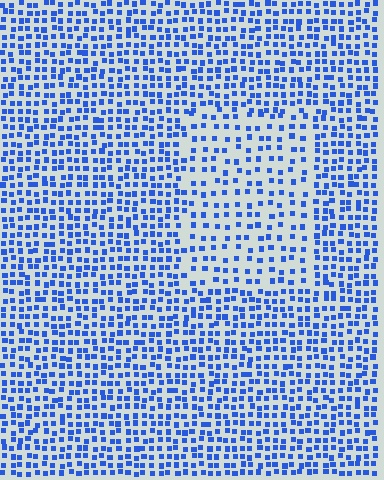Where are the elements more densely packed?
The elements are more densely packed outside the rectangle boundary.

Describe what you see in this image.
The image contains small blue elements arranged at two different densities. A rectangle-shaped region is visible where the elements are less densely packed than the surrounding area.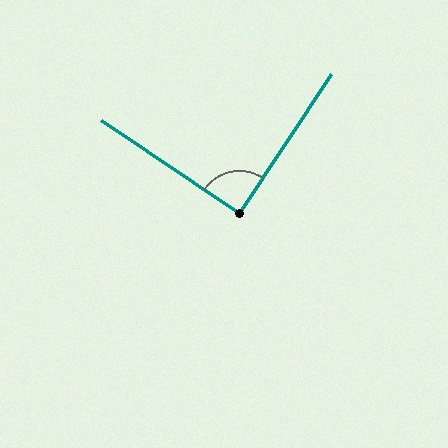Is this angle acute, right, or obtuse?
It is approximately a right angle.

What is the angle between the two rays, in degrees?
Approximately 89 degrees.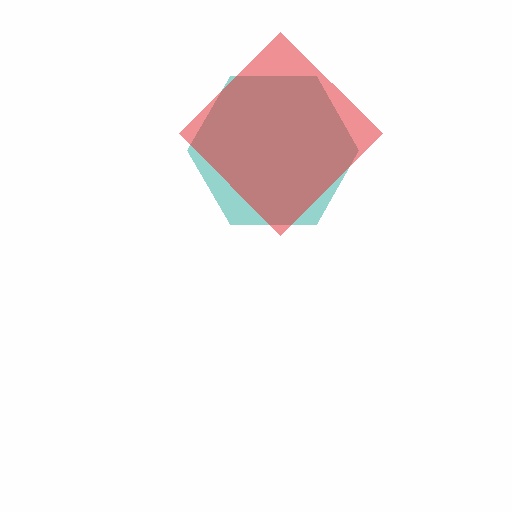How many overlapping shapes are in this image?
There are 2 overlapping shapes in the image.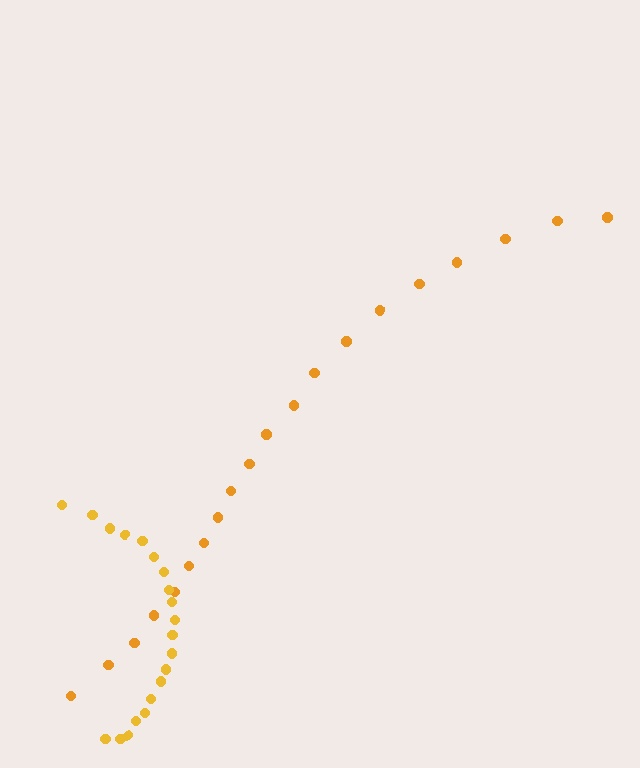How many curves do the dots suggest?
There are 2 distinct paths.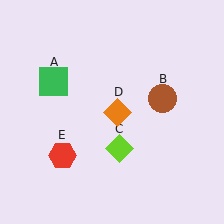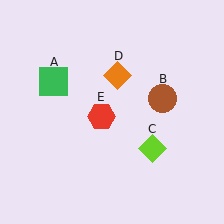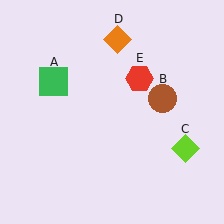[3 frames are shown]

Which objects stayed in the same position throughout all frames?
Green square (object A) and brown circle (object B) remained stationary.